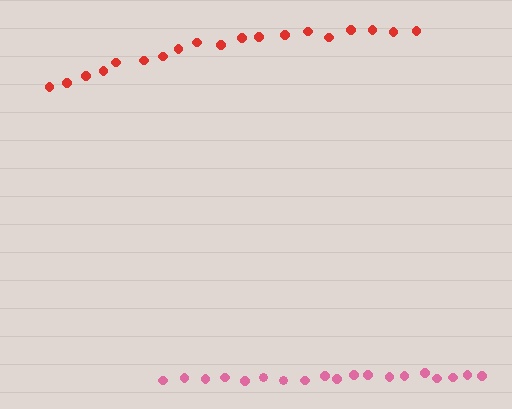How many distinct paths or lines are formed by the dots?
There are 2 distinct paths.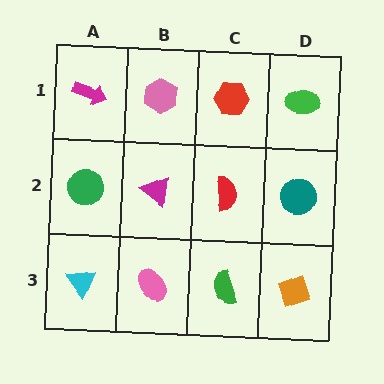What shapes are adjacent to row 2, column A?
A magenta arrow (row 1, column A), a cyan triangle (row 3, column A), a magenta triangle (row 2, column B).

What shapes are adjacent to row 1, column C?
A red semicircle (row 2, column C), a pink hexagon (row 1, column B), a green ellipse (row 1, column D).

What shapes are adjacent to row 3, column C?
A red semicircle (row 2, column C), a pink ellipse (row 3, column B), an orange diamond (row 3, column D).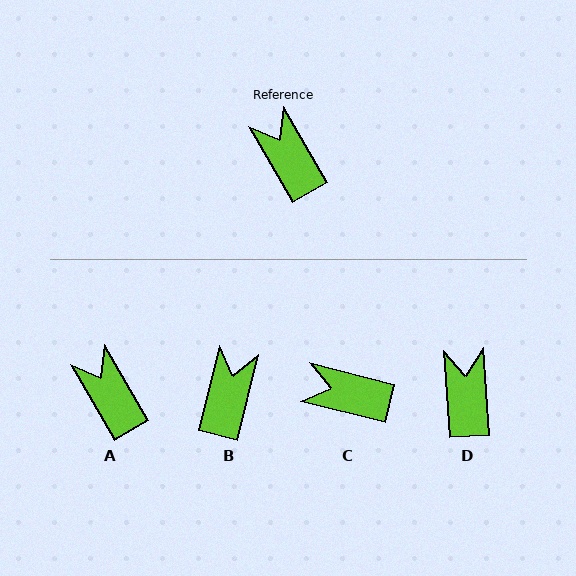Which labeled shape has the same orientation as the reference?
A.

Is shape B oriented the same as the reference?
No, it is off by about 44 degrees.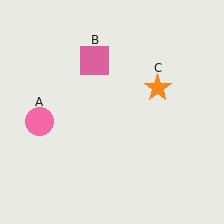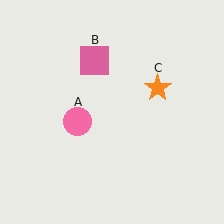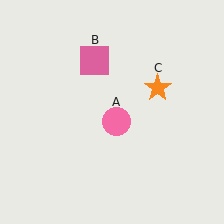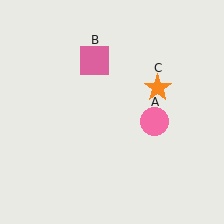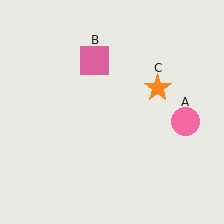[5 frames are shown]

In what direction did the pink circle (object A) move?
The pink circle (object A) moved right.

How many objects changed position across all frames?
1 object changed position: pink circle (object A).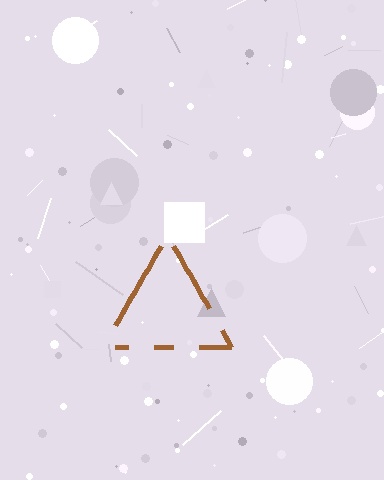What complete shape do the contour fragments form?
The contour fragments form a triangle.